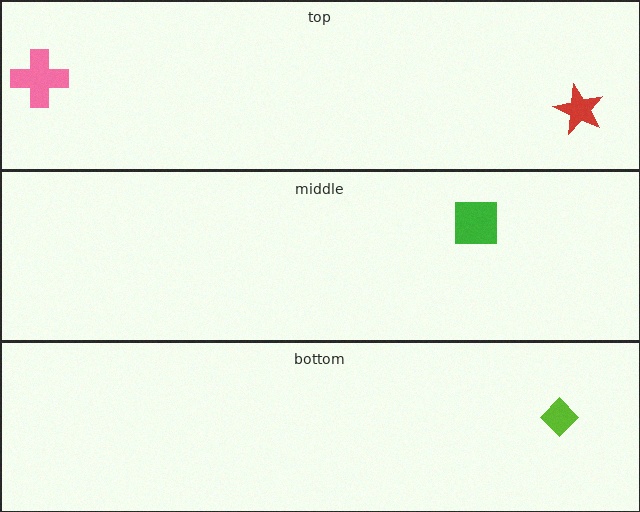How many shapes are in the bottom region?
1.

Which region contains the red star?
The top region.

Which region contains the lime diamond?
The bottom region.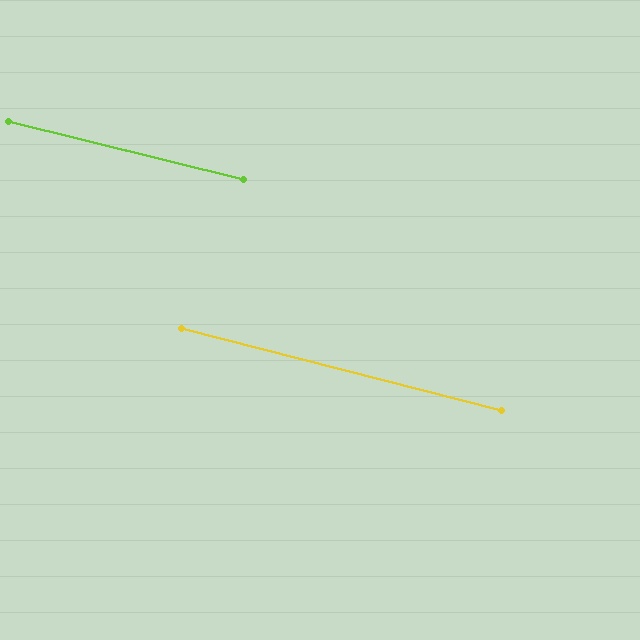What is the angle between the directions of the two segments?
Approximately 1 degree.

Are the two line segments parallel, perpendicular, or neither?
Parallel — their directions differ by only 0.5°.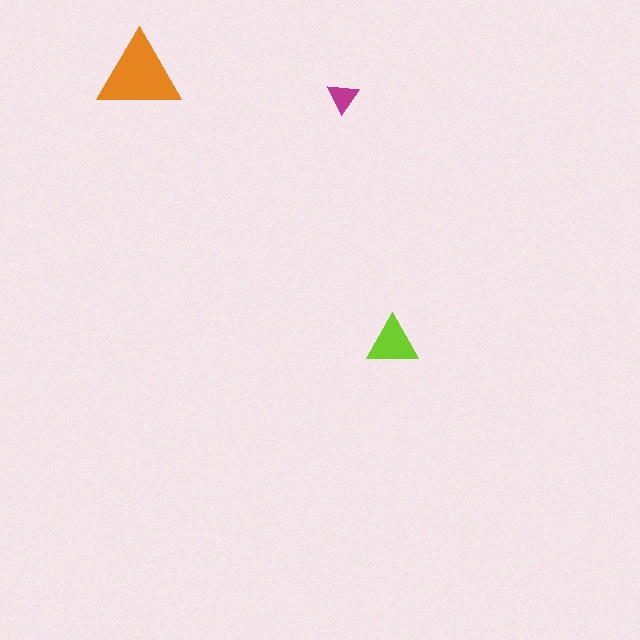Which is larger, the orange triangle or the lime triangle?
The orange one.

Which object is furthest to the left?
The orange triangle is leftmost.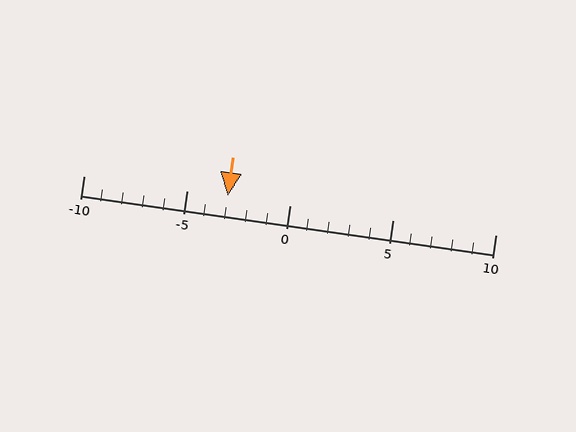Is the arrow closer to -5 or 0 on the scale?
The arrow is closer to -5.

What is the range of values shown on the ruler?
The ruler shows values from -10 to 10.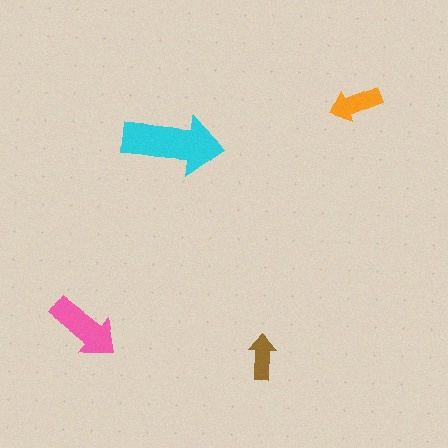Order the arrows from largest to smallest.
the cyan one, the pink one, the orange one, the brown one.